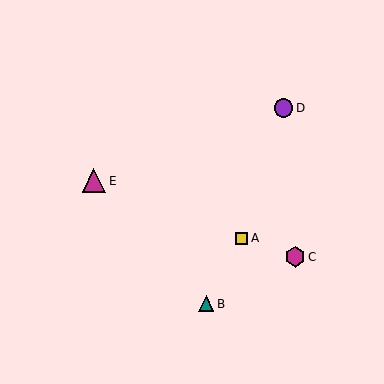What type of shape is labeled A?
Shape A is a yellow square.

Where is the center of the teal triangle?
The center of the teal triangle is at (206, 304).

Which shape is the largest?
The magenta triangle (labeled E) is the largest.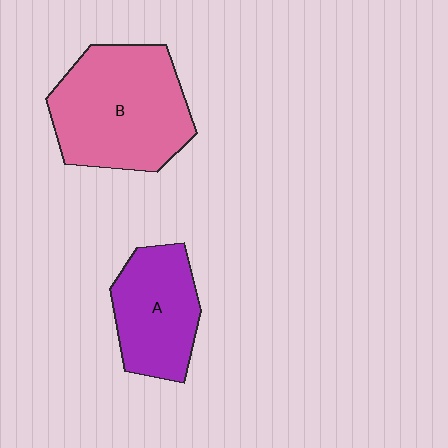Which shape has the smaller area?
Shape A (purple).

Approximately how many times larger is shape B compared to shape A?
Approximately 1.5 times.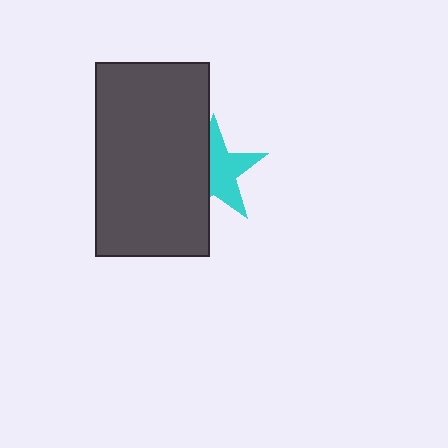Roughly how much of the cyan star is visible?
About half of it is visible (roughly 59%).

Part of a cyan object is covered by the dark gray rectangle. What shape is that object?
It is a star.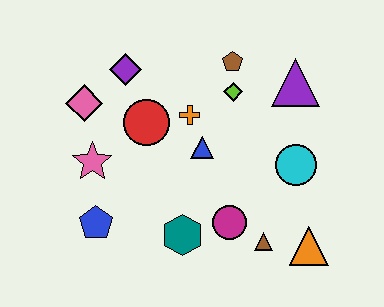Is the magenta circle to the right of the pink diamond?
Yes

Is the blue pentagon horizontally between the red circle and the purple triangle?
No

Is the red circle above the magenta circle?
Yes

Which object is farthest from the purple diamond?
The orange triangle is farthest from the purple diamond.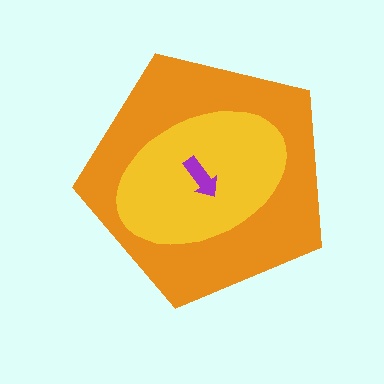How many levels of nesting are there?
3.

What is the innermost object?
The purple arrow.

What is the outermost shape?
The orange pentagon.